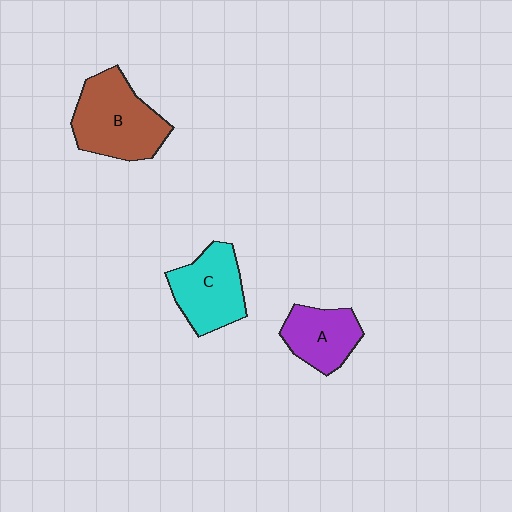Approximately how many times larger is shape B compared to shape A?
Approximately 1.5 times.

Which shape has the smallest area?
Shape A (purple).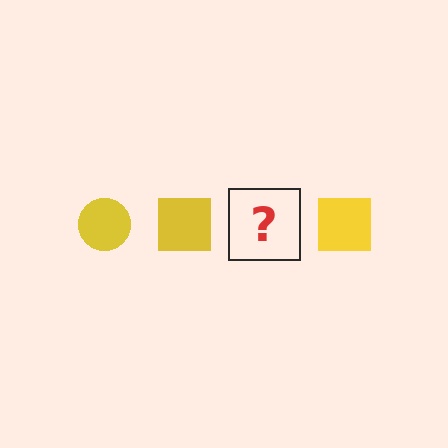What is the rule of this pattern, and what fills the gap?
The rule is that the pattern cycles through circle, square shapes in yellow. The gap should be filled with a yellow circle.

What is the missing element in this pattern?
The missing element is a yellow circle.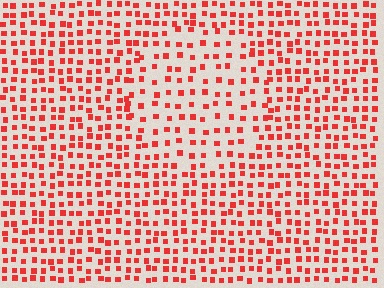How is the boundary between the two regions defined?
The boundary is defined by a change in element density (approximately 1.7x ratio). All elements are the same color, size, and shape.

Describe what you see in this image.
The image contains small red elements arranged at two different densities. A circle-shaped region is visible where the elements are less densely packed than the surrounding area.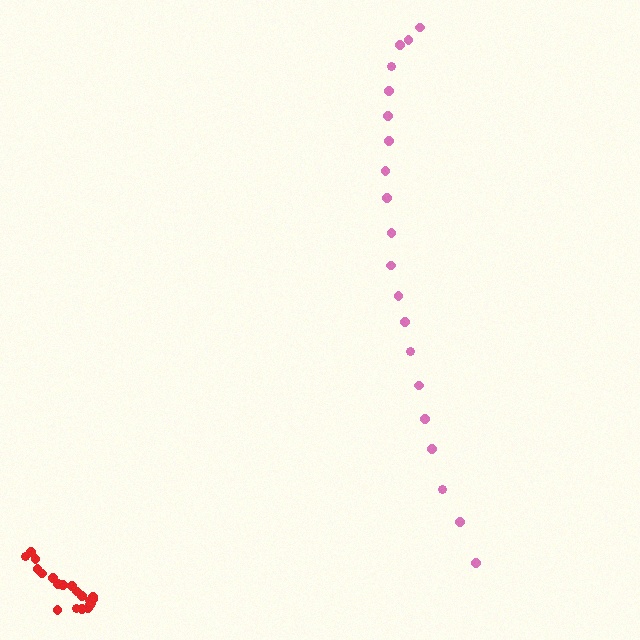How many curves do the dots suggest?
There are 2 distinct paths.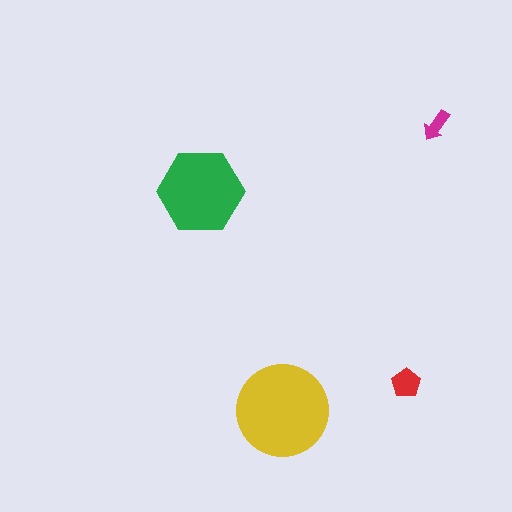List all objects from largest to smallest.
The yellow circle, the green hexagon, the red pentagon, the magenta arrow.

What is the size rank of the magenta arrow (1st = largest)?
4th.